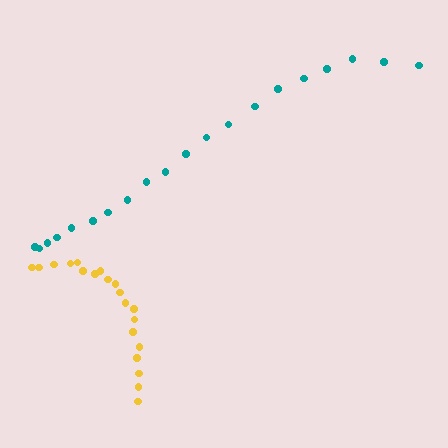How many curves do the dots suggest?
There are 2 distinct paths.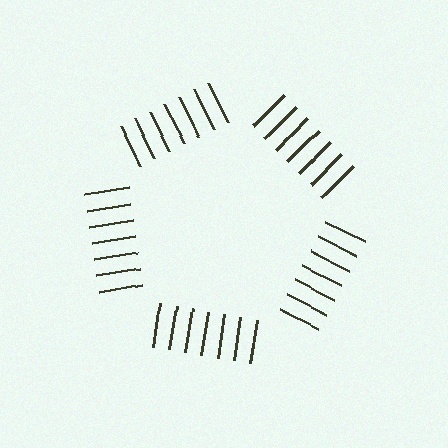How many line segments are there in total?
35 — 7 along each of the 5 edges.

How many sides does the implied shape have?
5 sides — the line-ends trace a pentagon.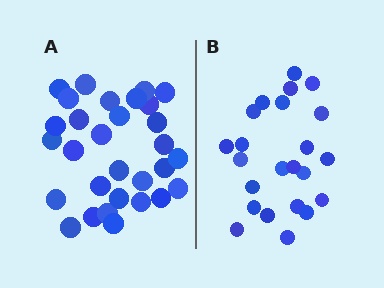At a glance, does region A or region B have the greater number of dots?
Region A (the left region) has more dots.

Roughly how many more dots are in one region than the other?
Region A has roughly 8 or so more dots than region B.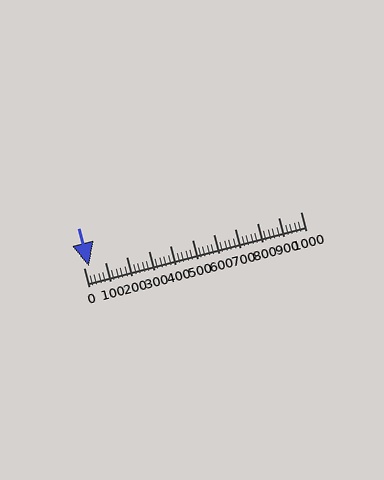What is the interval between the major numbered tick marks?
The major tick marks are spaced 100 units apart.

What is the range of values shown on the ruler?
The ruler shows values from 0 to 1000.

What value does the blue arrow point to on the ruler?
The blue arrow points to approximately 23.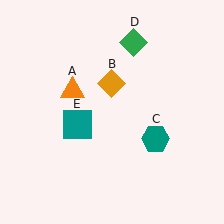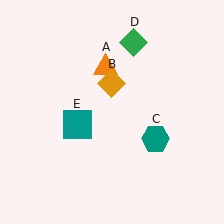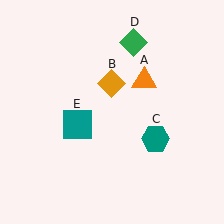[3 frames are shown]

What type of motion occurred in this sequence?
The orange triangle (object A) rotated clockwise around the center of the scene.